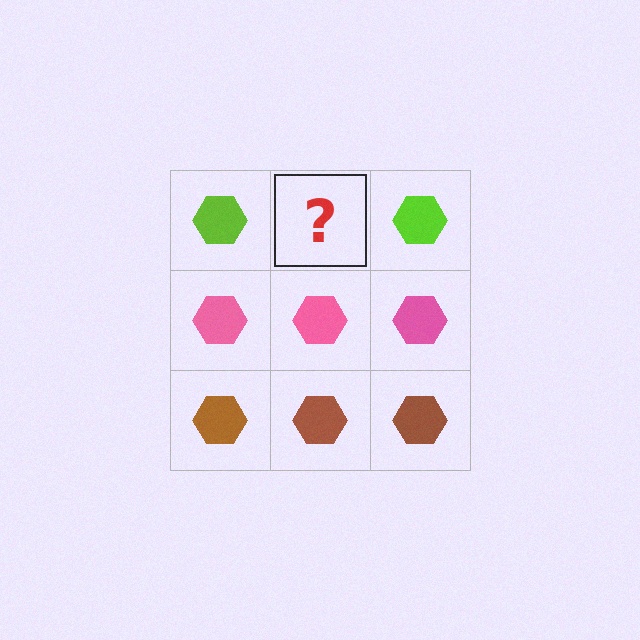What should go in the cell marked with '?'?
The missing cell should contain a lime hexagon.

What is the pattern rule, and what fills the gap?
The rule is that each row has a consistent color. The gap should be filled with a lime hexagon.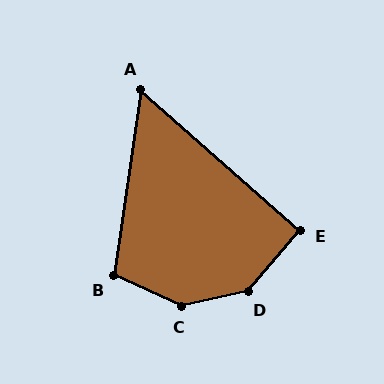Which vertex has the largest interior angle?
C, at approximately 144 degrees.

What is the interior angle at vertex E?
Approximately 91 degrees (approximately right).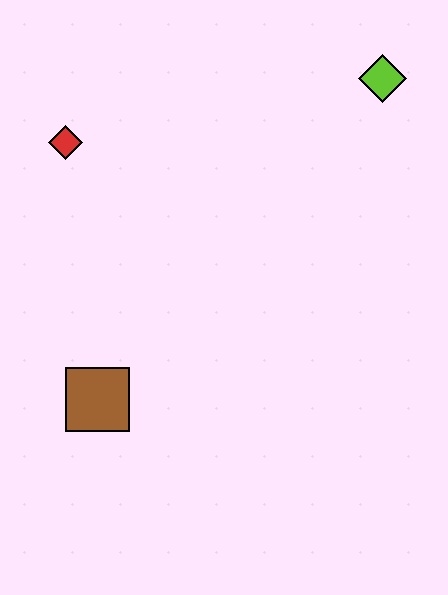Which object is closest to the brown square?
The red diamond is closest to the brown square.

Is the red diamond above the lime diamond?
No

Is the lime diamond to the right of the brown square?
Yes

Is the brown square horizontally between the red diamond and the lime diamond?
Yes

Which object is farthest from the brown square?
The lime diamond is farthest from the brown square.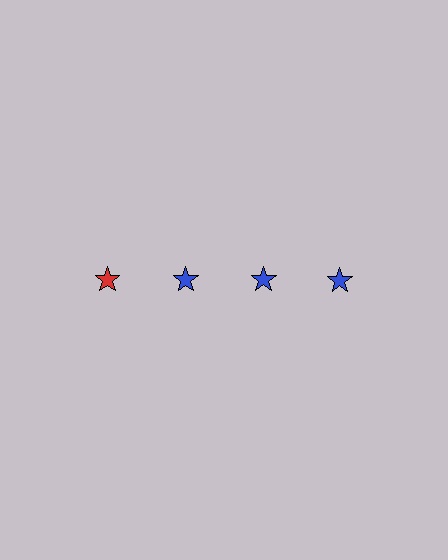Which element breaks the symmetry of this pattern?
The red star in the top row, leftmost column breaks the symmetry. All other shapes are blue stars.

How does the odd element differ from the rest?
It has a different color: red instead of blue.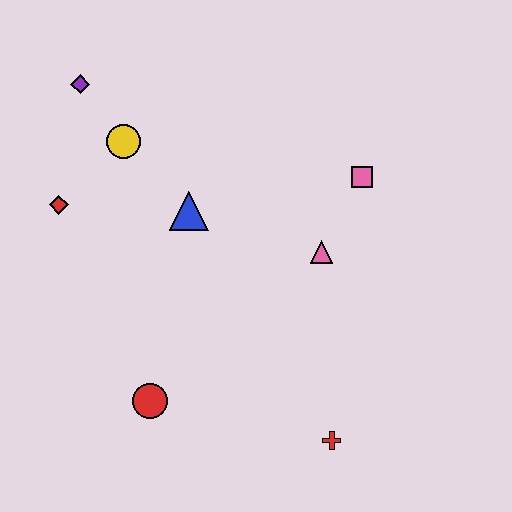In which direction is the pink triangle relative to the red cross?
The pink triangle is above the red cross.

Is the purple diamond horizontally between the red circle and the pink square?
No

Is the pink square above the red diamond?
Yes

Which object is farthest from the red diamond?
The red cross is farthest from the red diamond.